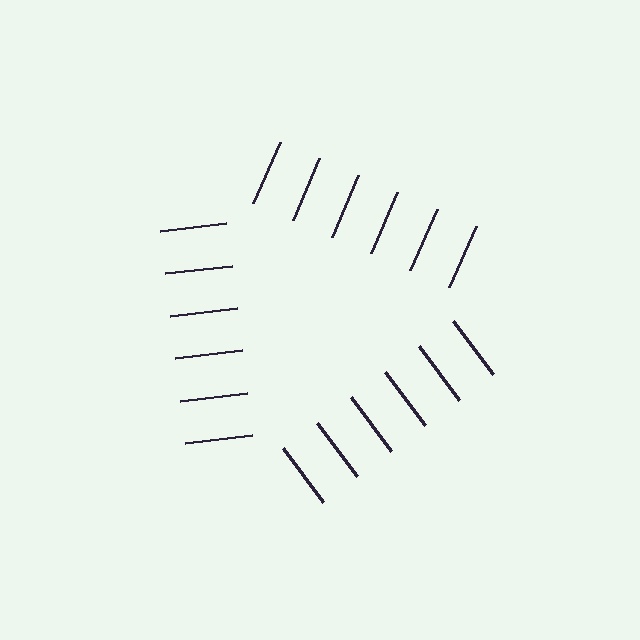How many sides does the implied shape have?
3 sides — the line-ends trace a triangle.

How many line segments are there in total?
18 — 6 along each of the 3 edges.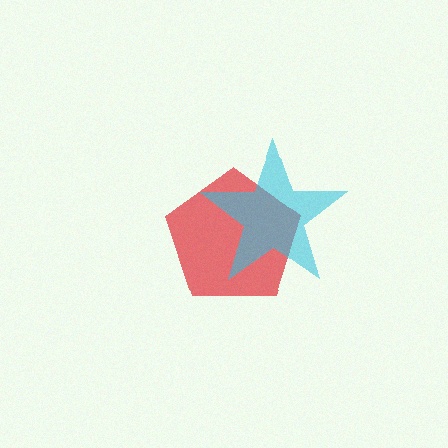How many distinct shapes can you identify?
There are 2 distinct shapes: a red pentagon, a cyan star.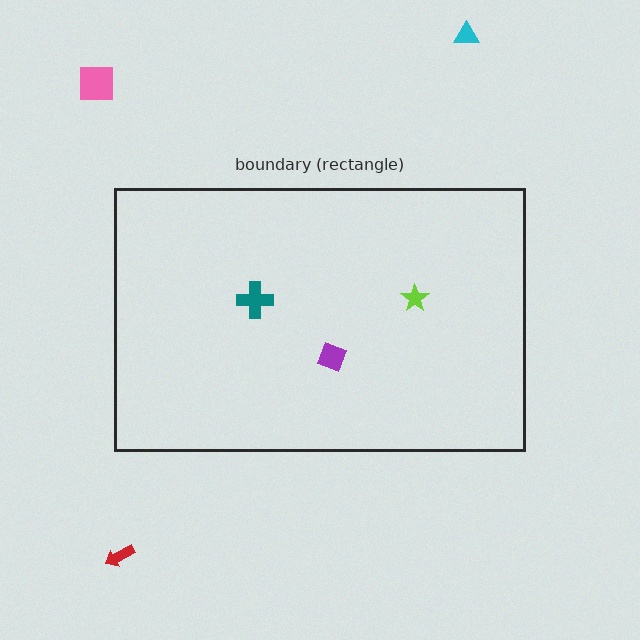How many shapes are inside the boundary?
3 inside, 3 outside.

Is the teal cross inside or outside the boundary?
Inside.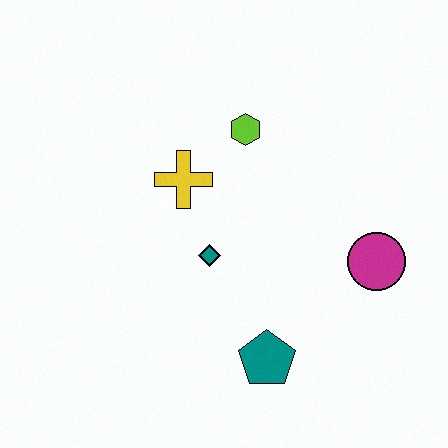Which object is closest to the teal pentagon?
The teal diamond is closest to the teal pentagon.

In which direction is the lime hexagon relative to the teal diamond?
The lime hexagon is above the teal diamond.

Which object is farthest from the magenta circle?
The yellow cross is farthest from the magenta circle.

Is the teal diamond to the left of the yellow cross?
No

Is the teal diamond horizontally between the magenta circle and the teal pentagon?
No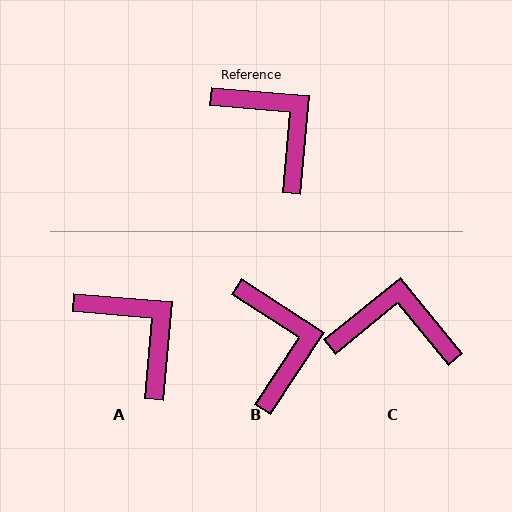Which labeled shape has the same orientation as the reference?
A.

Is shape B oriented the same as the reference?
No, it is off by about 28 degrees.